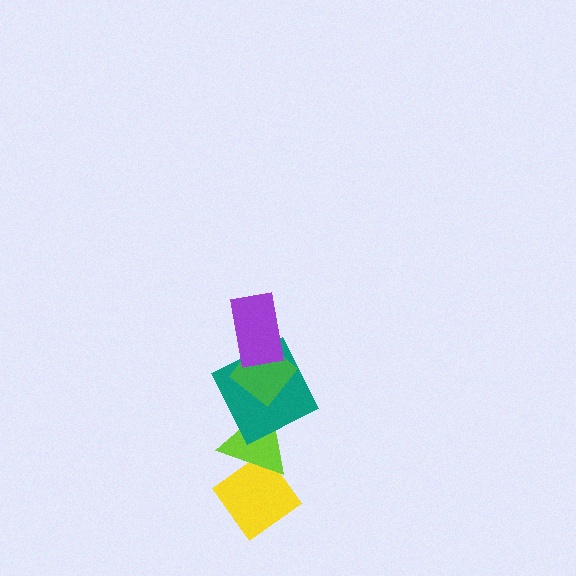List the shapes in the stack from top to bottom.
From top to bottom: the purple rectangle, the green diamond, the teal square, the lime triangle, the yellow diamond.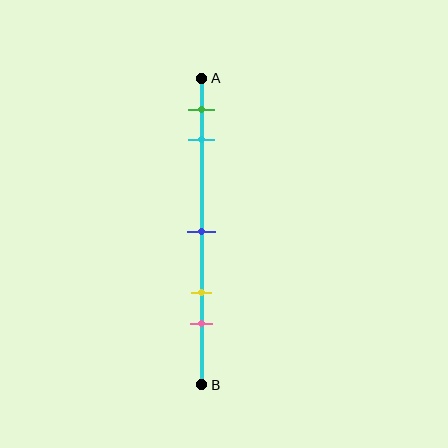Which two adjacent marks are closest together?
The green and cyan marks are the closest adjacent pair.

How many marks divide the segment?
There are 5 marks dividing the segment.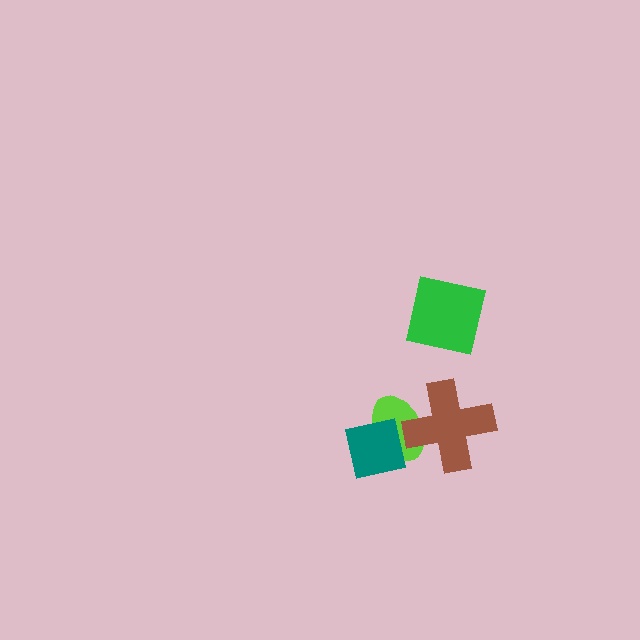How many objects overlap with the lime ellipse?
2 objects overlap with the lime ellipse.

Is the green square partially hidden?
No, no other shape covers it.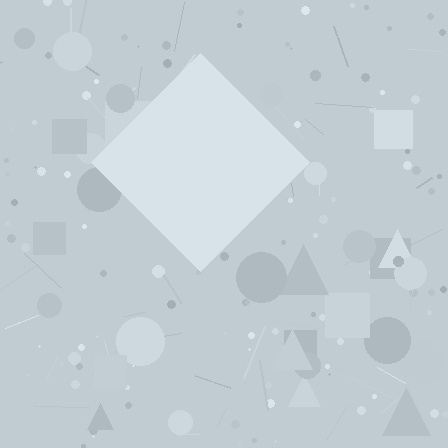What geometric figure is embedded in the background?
A diamond is embedded in the background.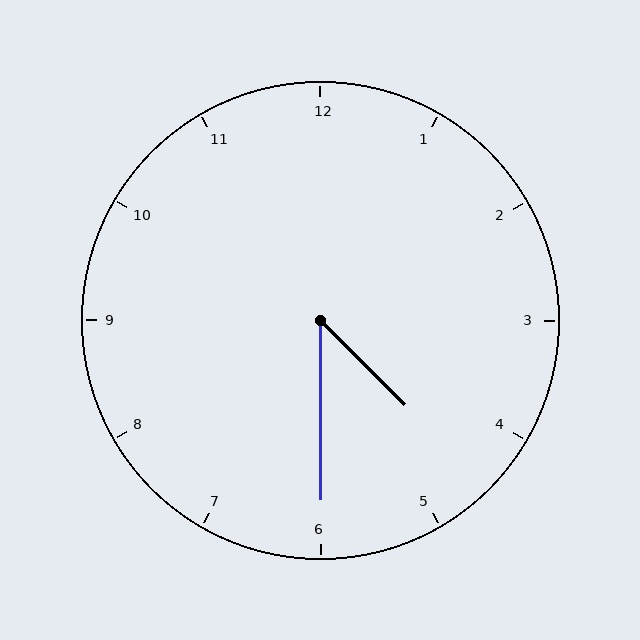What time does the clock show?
4:30.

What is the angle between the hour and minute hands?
Approximately 45 degrees.